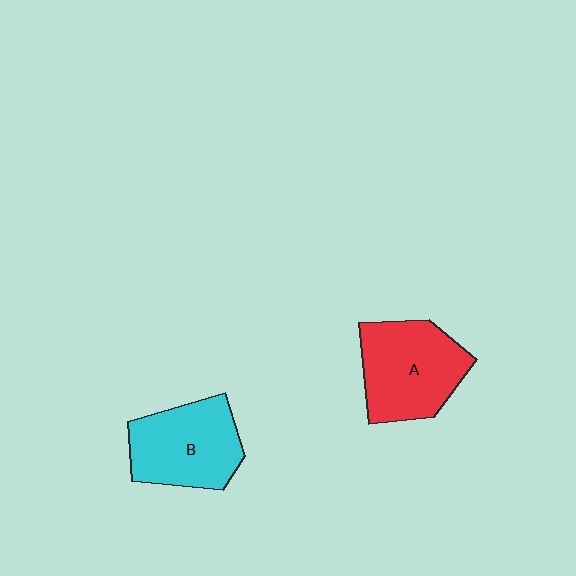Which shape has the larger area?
Shape A (red).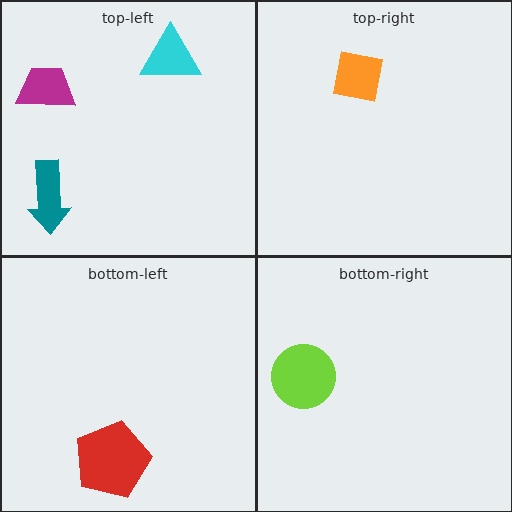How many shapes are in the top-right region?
1.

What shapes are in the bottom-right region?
The lime circle.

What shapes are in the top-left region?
The magenta trapezoid, the teal arrow, the cyan triangle.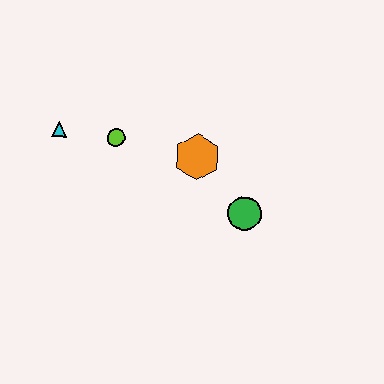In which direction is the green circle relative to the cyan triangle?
The green circle is to the right of the cyan triangle.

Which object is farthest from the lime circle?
The green circle is farthest from the lime circle.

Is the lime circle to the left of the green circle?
Yes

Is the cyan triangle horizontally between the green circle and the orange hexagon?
No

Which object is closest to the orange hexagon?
The green circle is closest to the orange hexagon.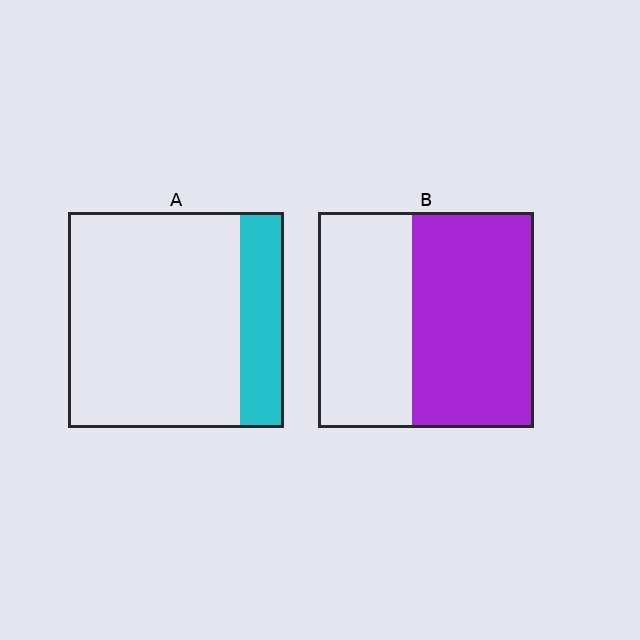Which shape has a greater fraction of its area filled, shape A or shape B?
Shape B.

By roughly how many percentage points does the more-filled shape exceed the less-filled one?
By roughly 35 percentage points (B over A).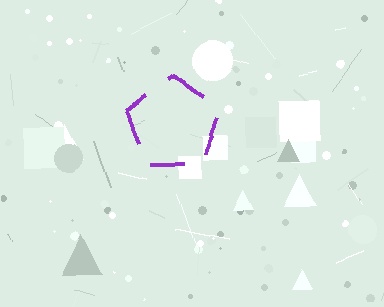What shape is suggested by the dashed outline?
The dashed outline suggests a pentagon.